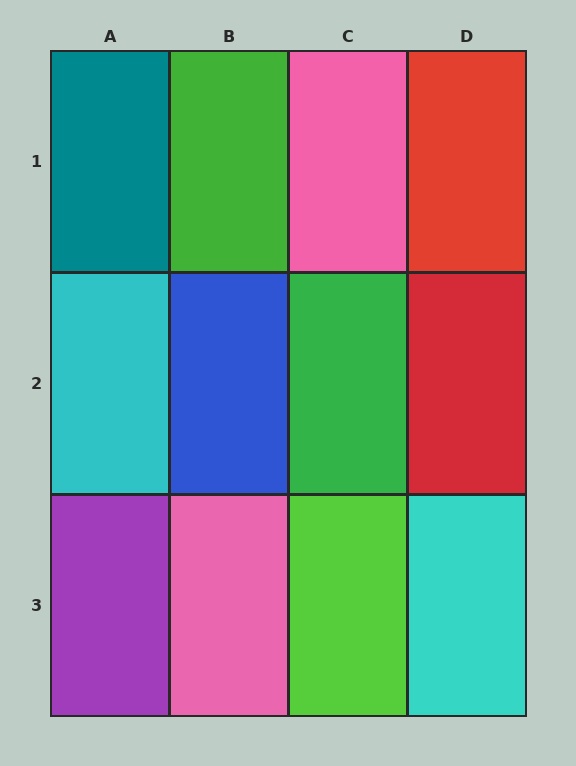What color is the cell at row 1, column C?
Pink.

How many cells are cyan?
2 cells are cyan.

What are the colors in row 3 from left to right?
Purple, pink, lime, cyan.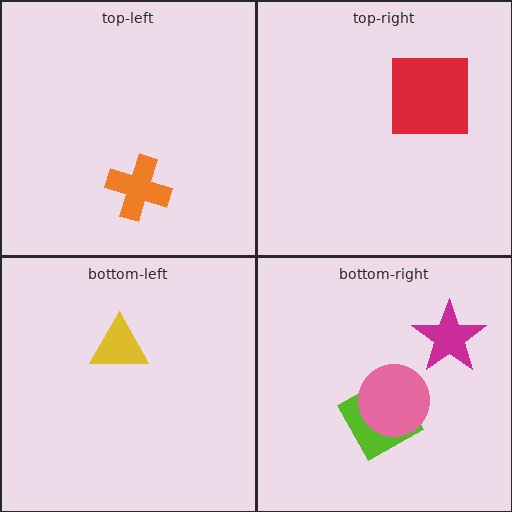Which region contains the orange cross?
The top-left region.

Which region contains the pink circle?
The bottom-right region.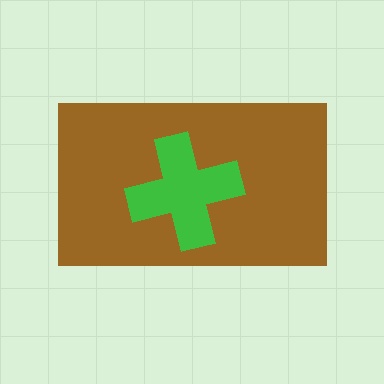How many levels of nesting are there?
2.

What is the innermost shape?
The green cross.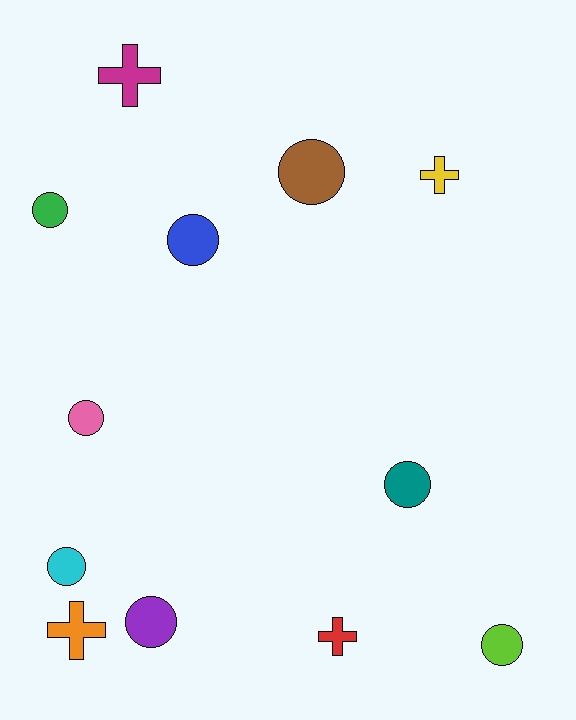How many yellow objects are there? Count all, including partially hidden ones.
There is 1 yellow object.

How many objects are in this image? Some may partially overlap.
There are 12 objects.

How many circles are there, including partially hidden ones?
There are 8 circles.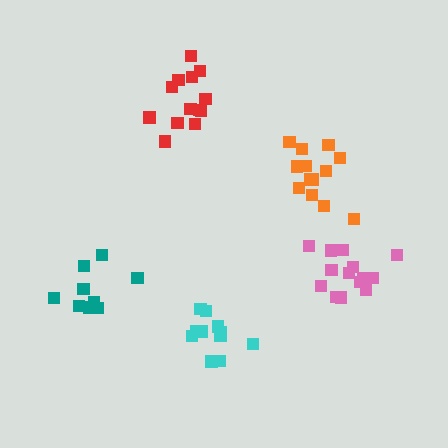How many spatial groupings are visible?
There are 5 spatial groupings.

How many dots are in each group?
Group 1: 13 dots, Group 2: 13 dots, Group 3: 11 dots, Group 4: 9 dots, Group 5: 14 dots (60 total).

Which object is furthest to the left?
The teal cluster is leftmost.